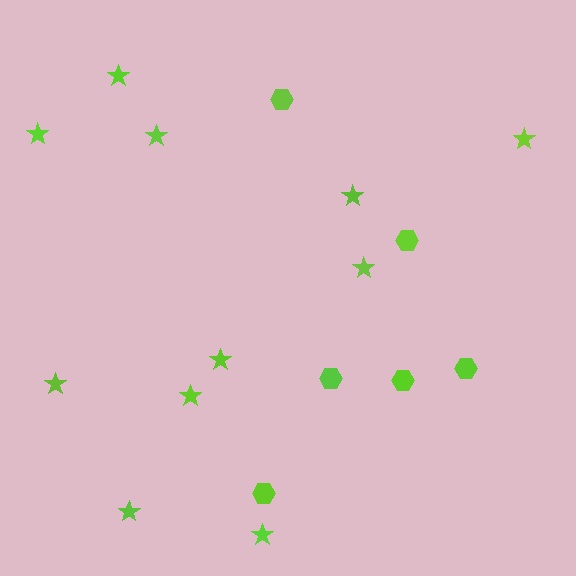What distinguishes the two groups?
There are 2 groups: one group of hexagons (6) and one group of stars (11).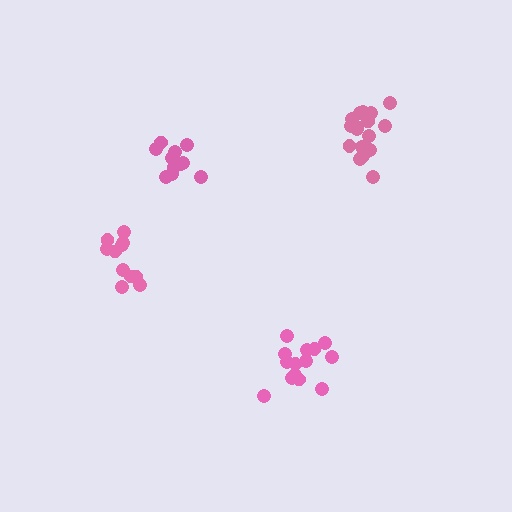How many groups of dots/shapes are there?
There are 4 groups.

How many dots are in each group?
Group 1: 13 dots, Group 2: 17 dots, Group 3: 14 dots, Group 4: 11 dots (55 total).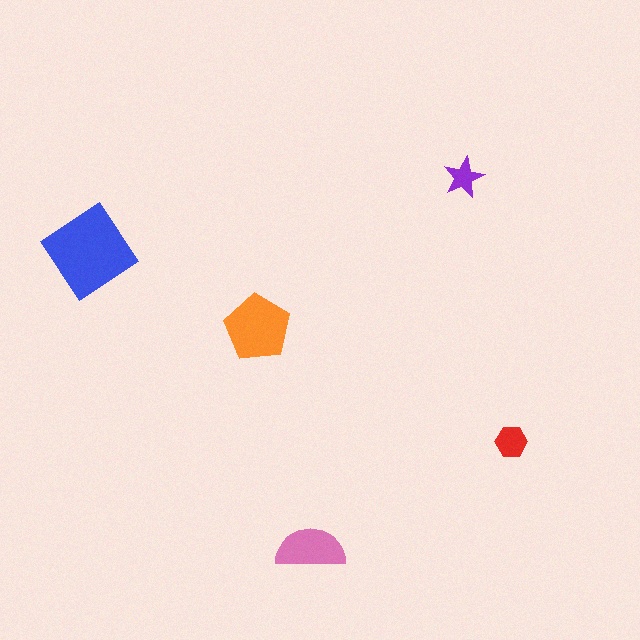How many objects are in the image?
There are 5 objects in the image.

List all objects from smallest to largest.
The purple star, the red hexagon, the pink semicircle, the orange pentagon, the blue diamond.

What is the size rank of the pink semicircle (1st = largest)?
3rd.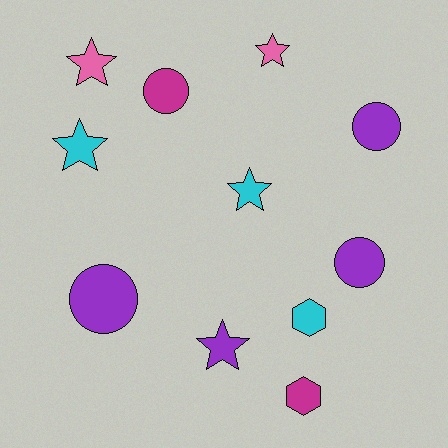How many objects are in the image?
There are 11 objects.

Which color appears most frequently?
Purple, with 4 objects.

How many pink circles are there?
There are no pink circles.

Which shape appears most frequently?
Star, with 5 objects.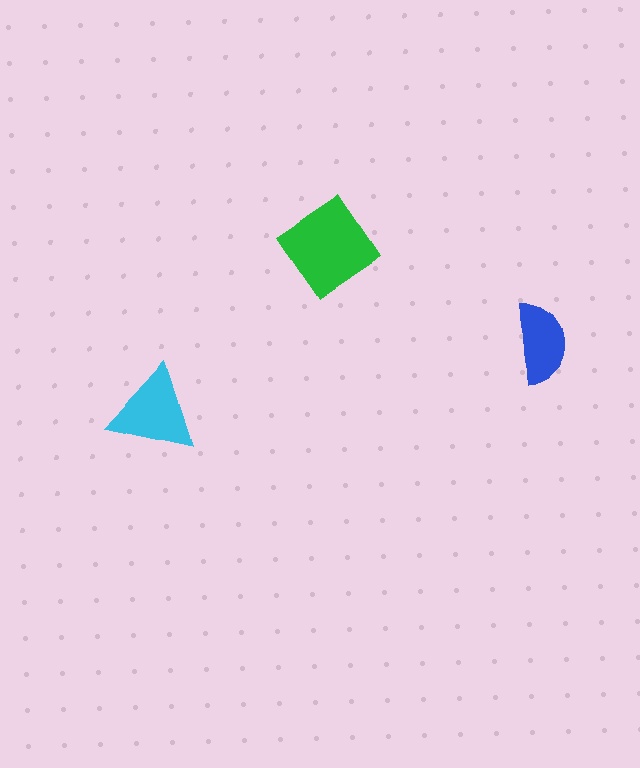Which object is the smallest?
The blue semicircle.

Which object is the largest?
The green diamond.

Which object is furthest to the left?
The cyan triangle is leftmost.